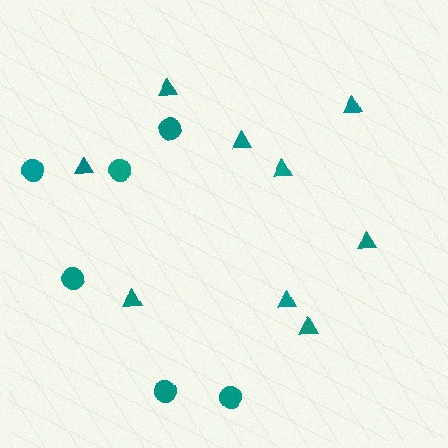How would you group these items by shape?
There are 2 groups: one group of triangles (9) and one group of circles (6).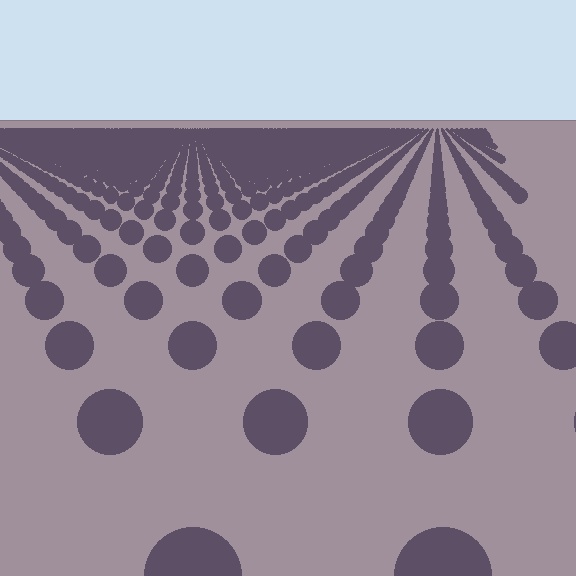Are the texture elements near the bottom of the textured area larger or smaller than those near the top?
Larger. Near the bottom, elements are closer to the viewer and appear at a bigger on-screen size.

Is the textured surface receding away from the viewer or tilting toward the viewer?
The surface is receding away from the viewer. Texture elements get smaller and denser toward the top.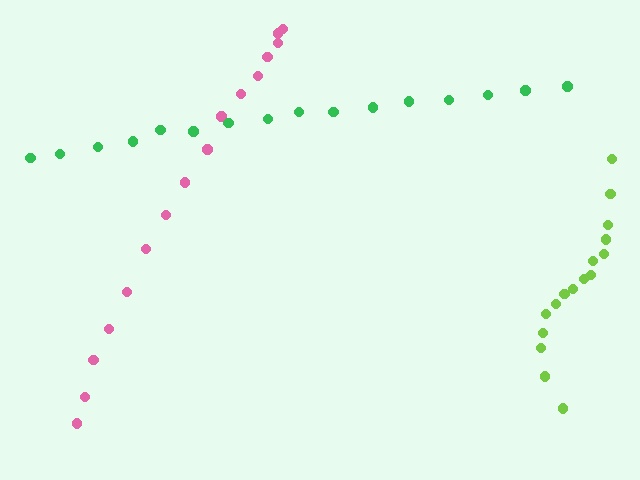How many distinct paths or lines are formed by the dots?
There are 3 distinct paths.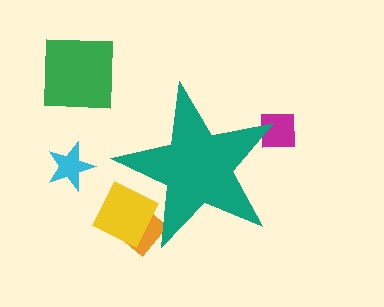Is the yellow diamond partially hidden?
Yes, the yellow diamond is partially hidden behind the teal star.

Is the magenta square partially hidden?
Yes, the magenta square is partially hidden behind the teal star.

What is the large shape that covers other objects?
A teal star.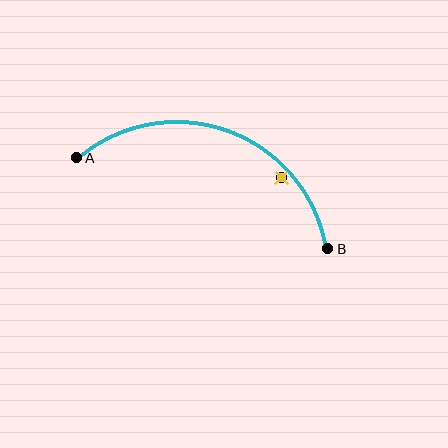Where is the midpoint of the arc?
The arc midpoint is the point on the curve farthest from the straight line joining A and B. It sits above that line.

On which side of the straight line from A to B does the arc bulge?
The arc bulges above the straight line connecting A and B.